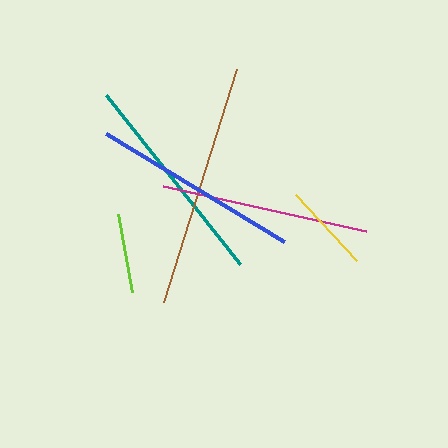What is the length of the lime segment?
The lime segment is approximately 79 pixels long.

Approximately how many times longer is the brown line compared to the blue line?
The brown line is approximately 1.2 times the length of the blue line.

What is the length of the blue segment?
The blue segment is approximately 208 pixels long.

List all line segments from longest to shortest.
From longest to shortest: brown, teal, blue, magenta, yellow, lime.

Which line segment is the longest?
The brown line is the longest at approximately 244 pixels.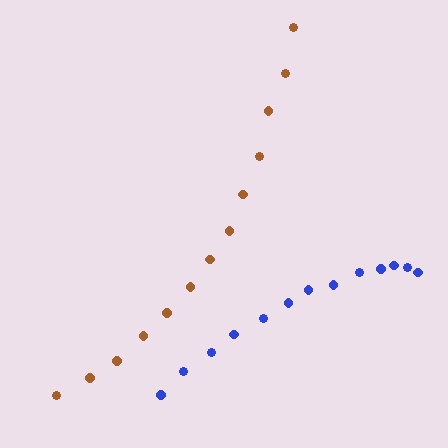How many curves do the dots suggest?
There are 2 distinct paths.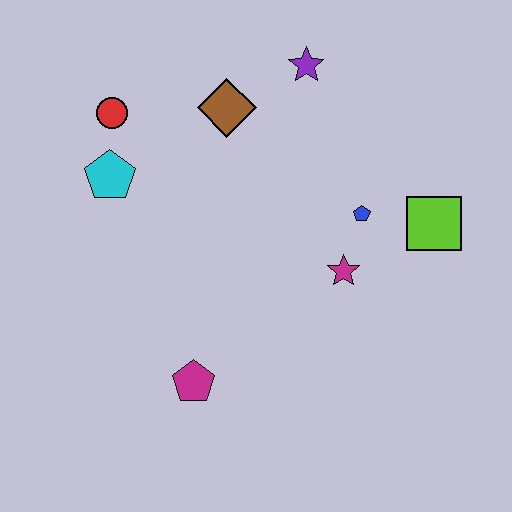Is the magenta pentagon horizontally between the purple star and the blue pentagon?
No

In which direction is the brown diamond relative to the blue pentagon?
The brown diamond is to the left of the blue pentagon.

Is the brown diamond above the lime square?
Yes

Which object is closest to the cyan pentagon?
The red circle is closest to the cyan pentagon.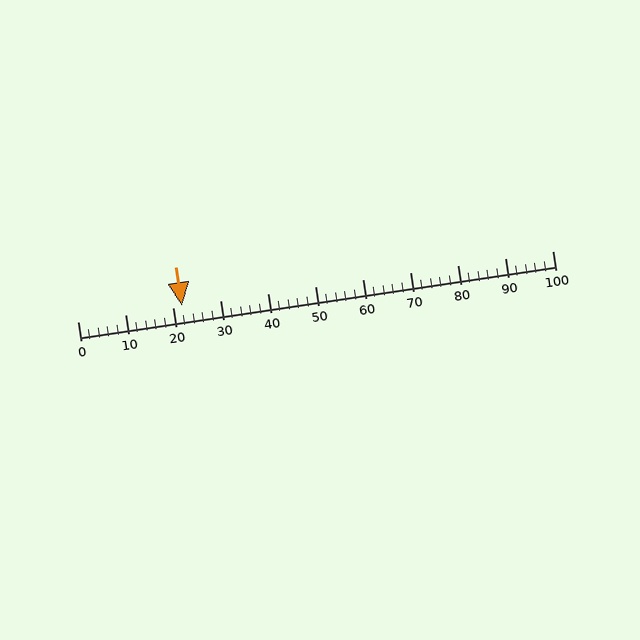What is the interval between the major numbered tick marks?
The major tick marks are spaced 10 units apart.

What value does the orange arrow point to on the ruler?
The orange arrow points to approximately 22.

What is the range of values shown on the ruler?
The ruler shows values from 0 to 100.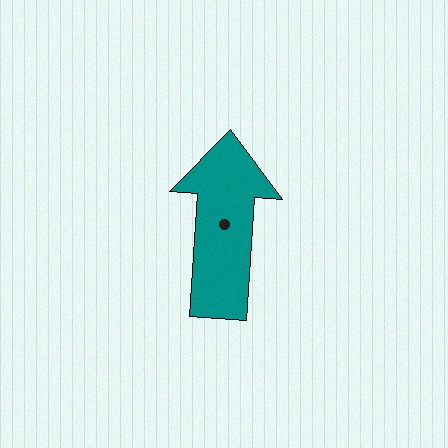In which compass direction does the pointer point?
North.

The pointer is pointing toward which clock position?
Roughly 12 o'clock.